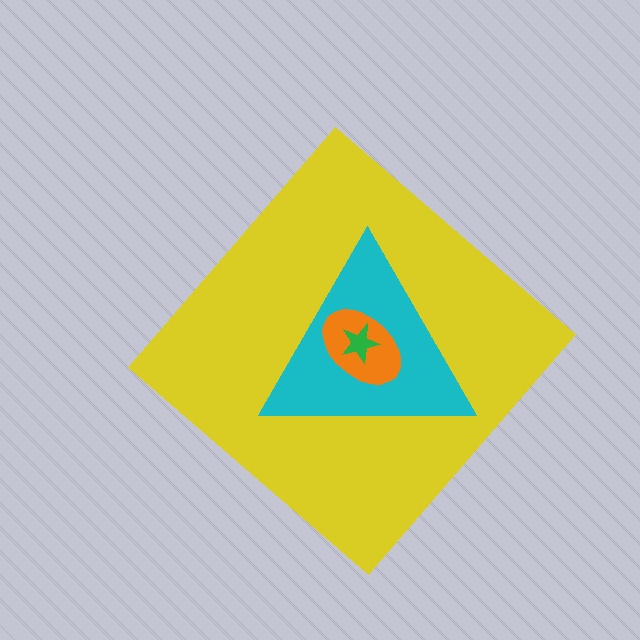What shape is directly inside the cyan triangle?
The orange ellipse.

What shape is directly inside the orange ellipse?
The green star.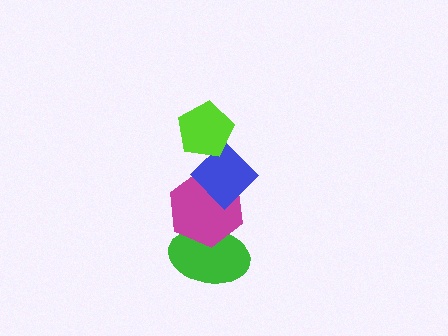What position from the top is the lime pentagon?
The lime pentagon is 1st from the top.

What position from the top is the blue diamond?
The blue diamond is 2nd from the top.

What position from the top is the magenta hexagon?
The magenta hexagon is 3rd from the top.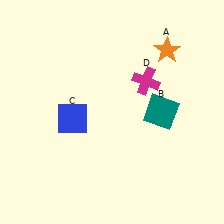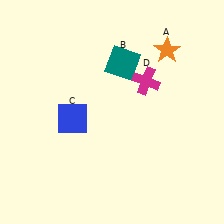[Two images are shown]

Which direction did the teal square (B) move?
The teal square (B) moved up.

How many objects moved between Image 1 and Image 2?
1 object moved between the two images.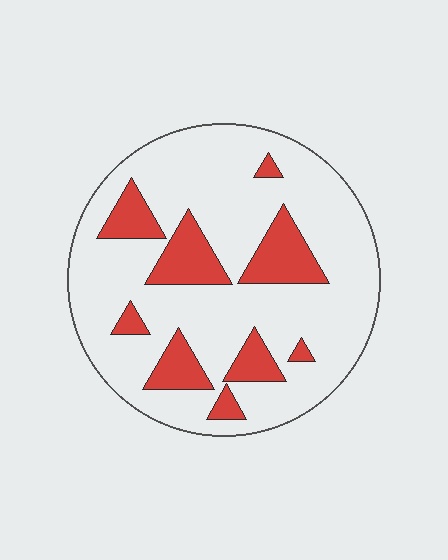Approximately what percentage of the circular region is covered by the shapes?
Approximately 20%.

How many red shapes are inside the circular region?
9.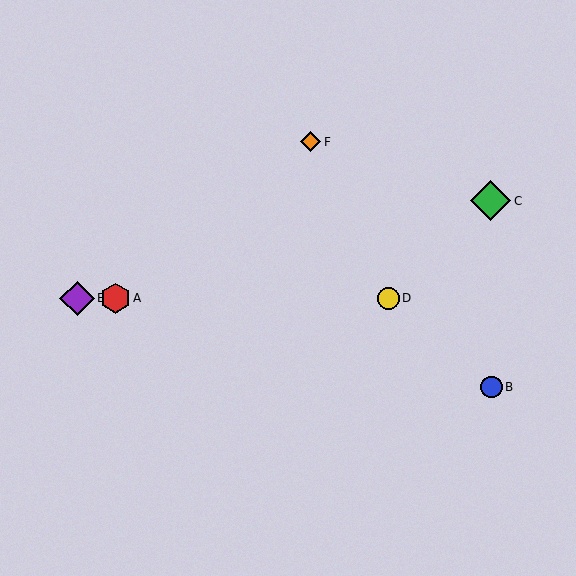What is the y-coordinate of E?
Object E is at y≈298.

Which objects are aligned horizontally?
Objects A, D, E are aligned horizontally.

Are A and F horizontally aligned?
No, A is at y≈298 and F is at y≈142.